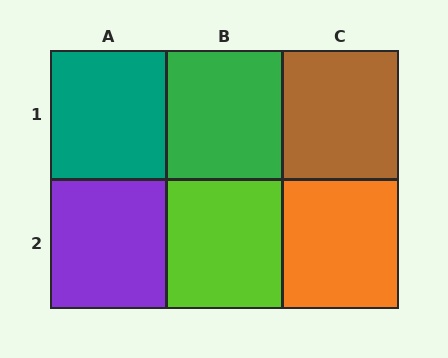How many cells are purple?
1 cell is purple.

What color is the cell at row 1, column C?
Brown.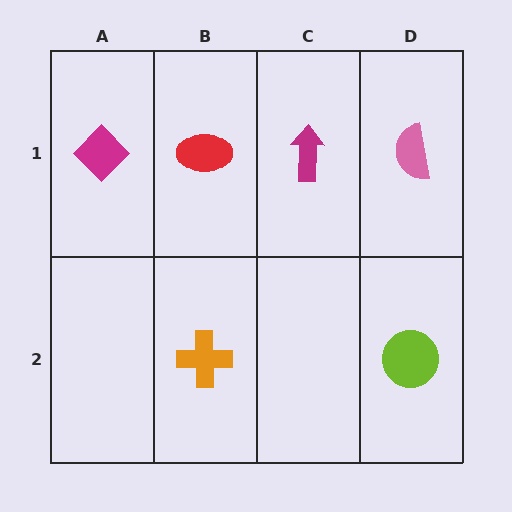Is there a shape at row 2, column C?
No, that cell is empty.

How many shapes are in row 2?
2 shapes.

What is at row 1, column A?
A magenta diamond.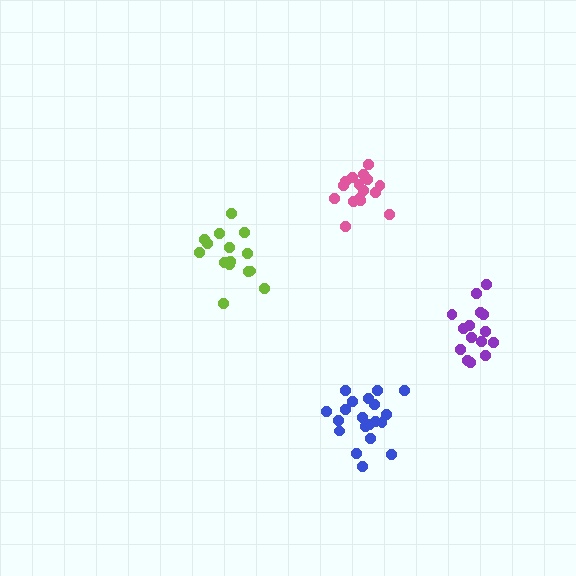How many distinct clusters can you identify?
There are 4 distinct clusters.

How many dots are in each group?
Group 1: 16 dots, Group 2: 15 dots, Group 3: 20 dots, Group 4: 15 dots (66 total).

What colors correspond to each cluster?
The clusters are colored: pink, lime, blue, purple.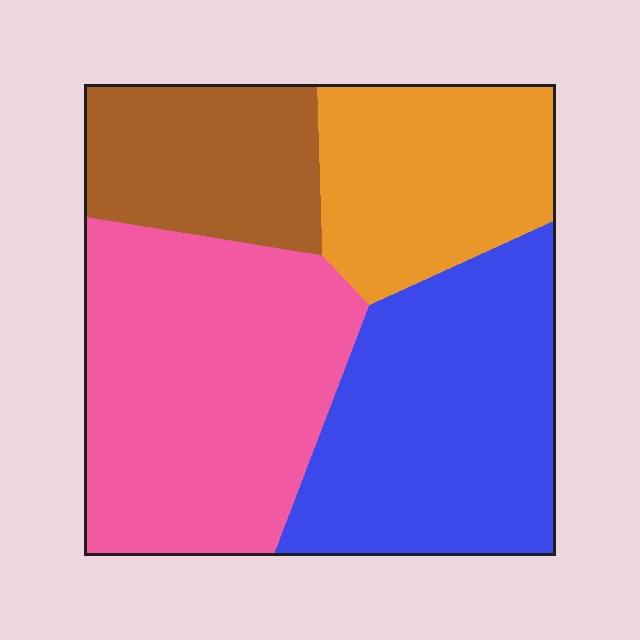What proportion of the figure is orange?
Orange takes up about one fifth (1/5) of the figure.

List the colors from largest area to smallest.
From largest to smallest: pink, blue, orange, brown.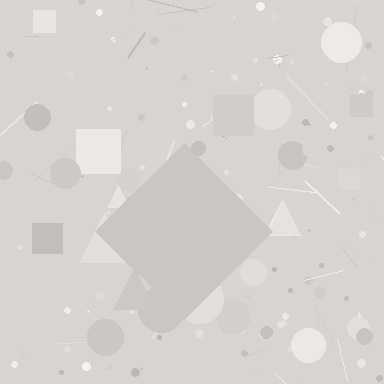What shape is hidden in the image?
A diamond is hidden in the image.